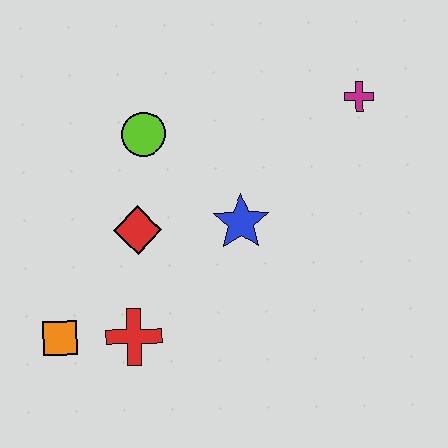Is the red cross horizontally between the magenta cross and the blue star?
No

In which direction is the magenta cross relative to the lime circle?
The magenta cross is to the right of the lime circle.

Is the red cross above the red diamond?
No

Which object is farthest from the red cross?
The magenta cross is farthest from the red cross.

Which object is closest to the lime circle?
The red diamond is closest to the lime circle.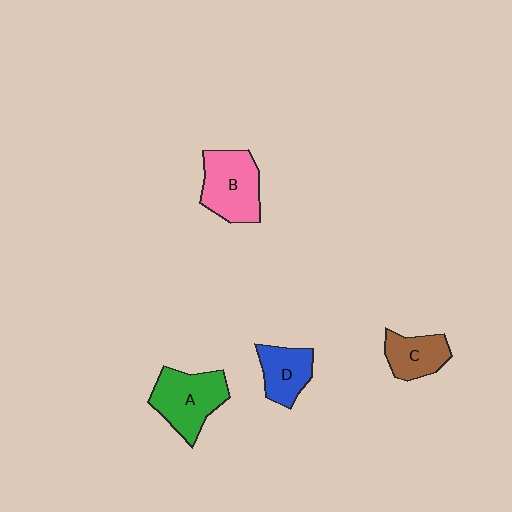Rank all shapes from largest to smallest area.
From largest to smallest: A (green), B (pink), D (blue), C (brown).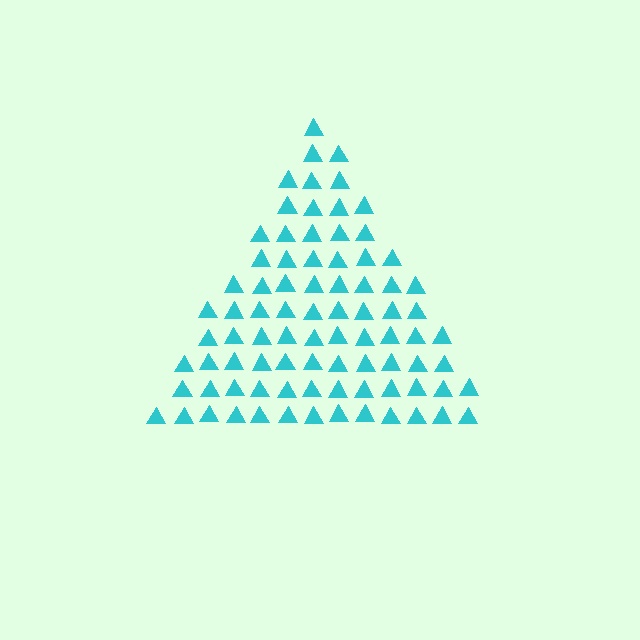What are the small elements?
The small elements are triangles.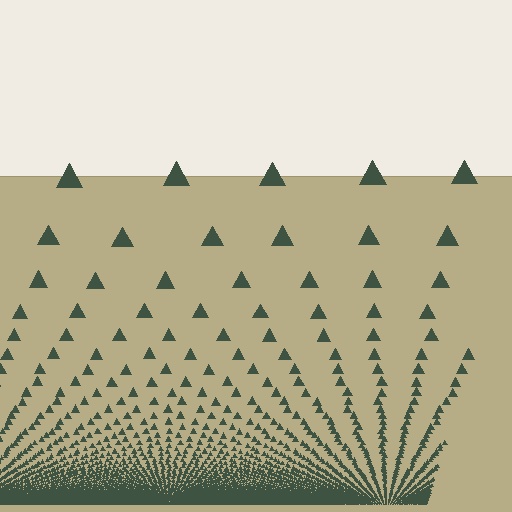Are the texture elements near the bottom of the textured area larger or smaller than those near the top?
Smaller. The gradient is inverted — elements near the bottom are smaller and denser.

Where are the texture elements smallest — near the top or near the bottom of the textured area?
Near the bottom.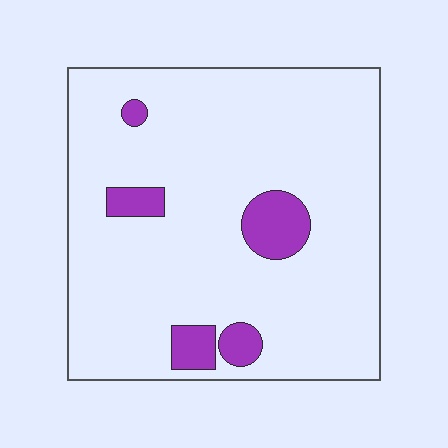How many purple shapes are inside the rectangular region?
5.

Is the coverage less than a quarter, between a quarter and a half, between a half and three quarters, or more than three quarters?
Less than a quarter.